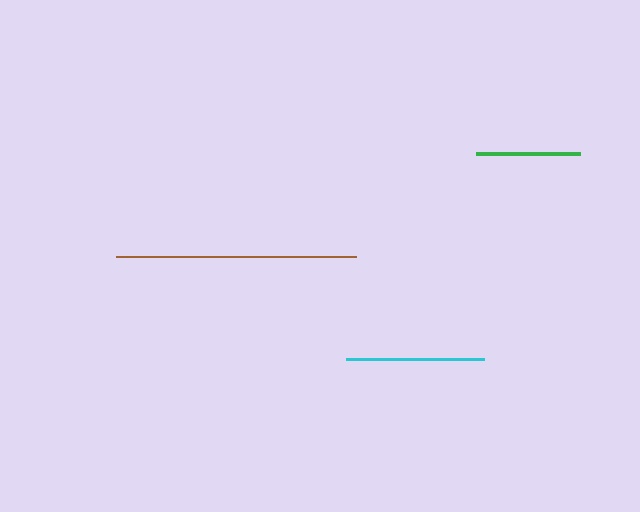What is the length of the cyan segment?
The cyan segment is approximately 139 pixels long.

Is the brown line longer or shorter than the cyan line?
The brown line is longer than the cyan line.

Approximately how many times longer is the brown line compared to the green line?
The brown line is approximately 2.3 times the length of the green line.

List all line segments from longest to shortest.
From longest to shortest: brown, cyan, green.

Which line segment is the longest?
The brown line is the longest at approximately 240 pixels.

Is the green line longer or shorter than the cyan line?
The cyan line is longer than the green line.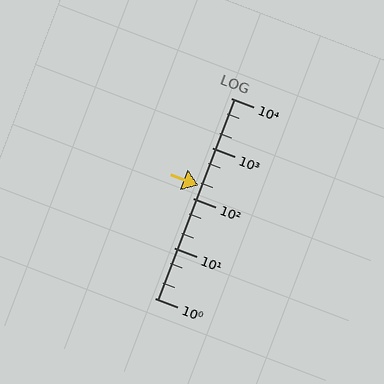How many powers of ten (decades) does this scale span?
The scale spans 4 decades, from 1 to 10000.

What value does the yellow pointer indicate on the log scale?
The pointer indicates approximately 180.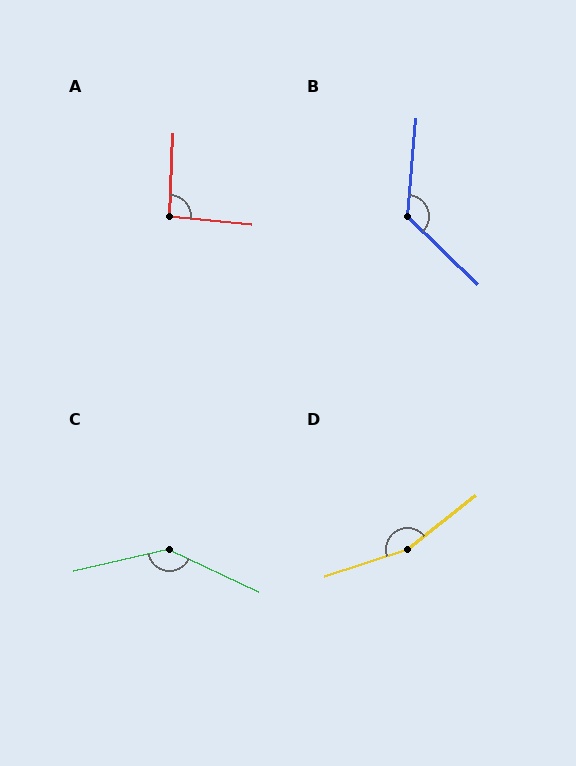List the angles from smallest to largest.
A (94°), B (129°), C (142°), D (160°).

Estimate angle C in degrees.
Approximately 142 degrees.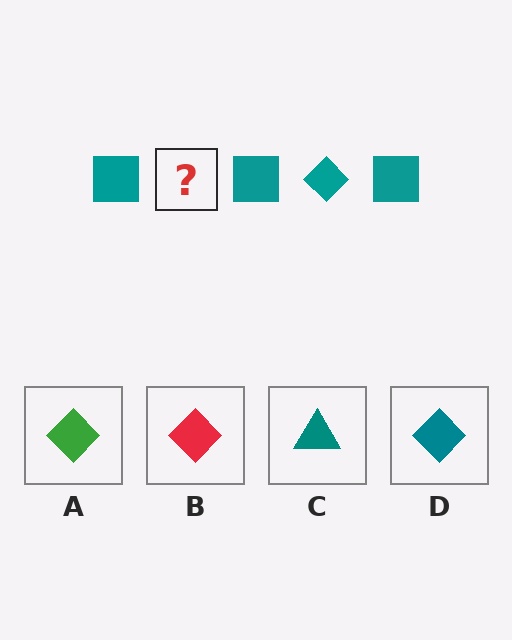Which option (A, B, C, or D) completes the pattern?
D.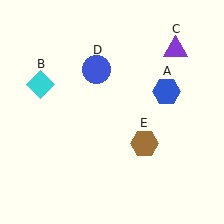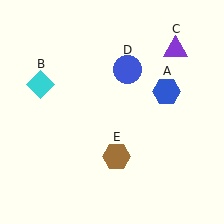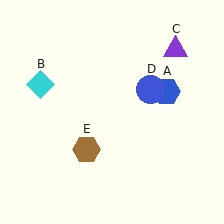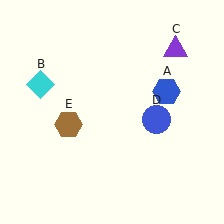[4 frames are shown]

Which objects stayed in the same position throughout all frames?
Blue hexagon (object A) and cyan diamond (object B) and purple triangle (object C) remained stationary.